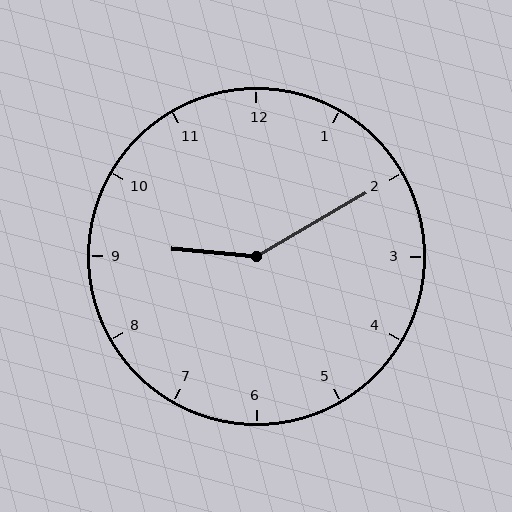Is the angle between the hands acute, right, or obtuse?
It is obtuse.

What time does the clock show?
9:10.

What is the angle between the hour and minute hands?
Approximately 145 degrees.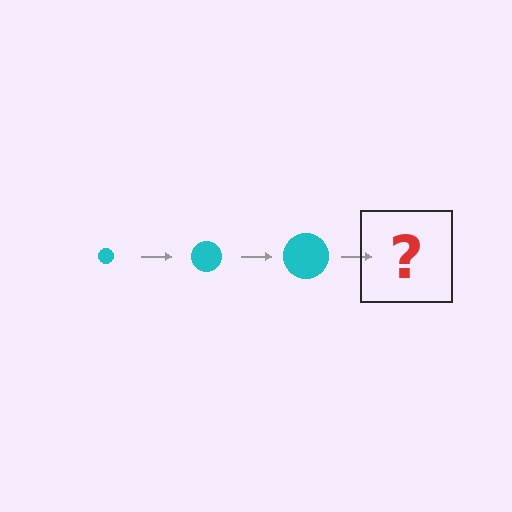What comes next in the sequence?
The next element should be a cyan circle, larger than the previous one.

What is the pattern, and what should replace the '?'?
The pattern is that the circle gets progressively larger each step. The '?' should be a cyan circle, larger than the previous one.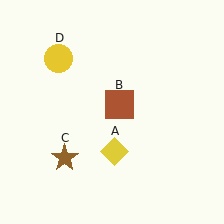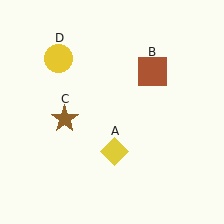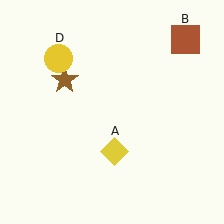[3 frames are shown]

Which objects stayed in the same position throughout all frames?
Yellow diamond (object A) and yellow circle (object D) remained stationary.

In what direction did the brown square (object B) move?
The brown square (object B) moved up and to the right.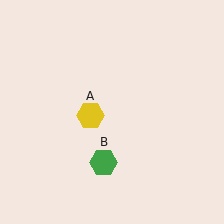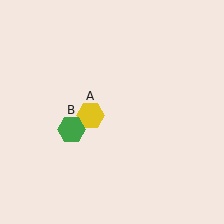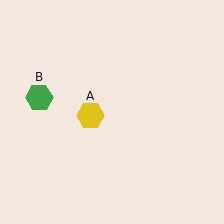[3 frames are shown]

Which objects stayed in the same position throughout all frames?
Yellow hexagon (object A) remained stationary.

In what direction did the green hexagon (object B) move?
The green hexagon (object B) moved up and to the left.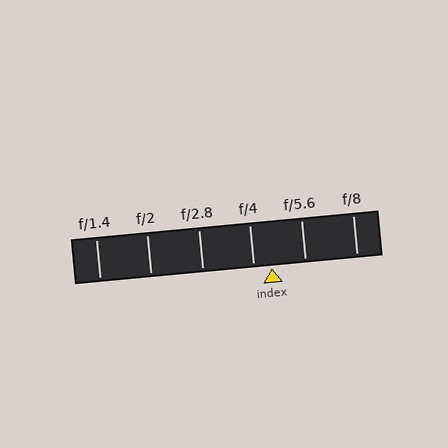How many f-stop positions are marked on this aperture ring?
There are 6 f-stop positions marked.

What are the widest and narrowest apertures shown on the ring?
The widest aperture shown is f/1.4 and the narrowest is f/8.